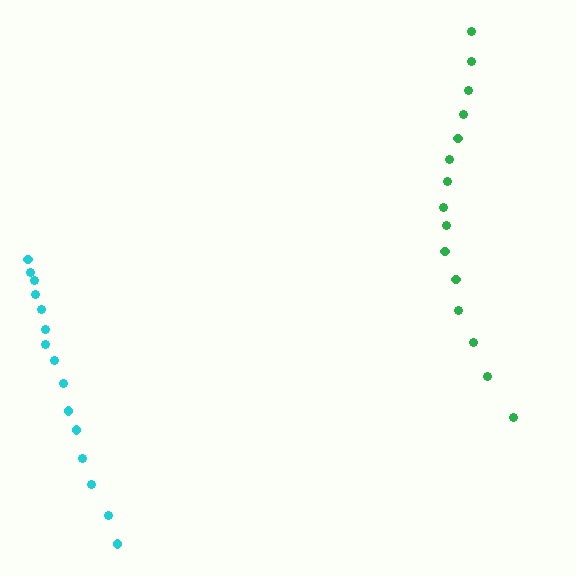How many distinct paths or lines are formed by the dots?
There are 2 distinct paths.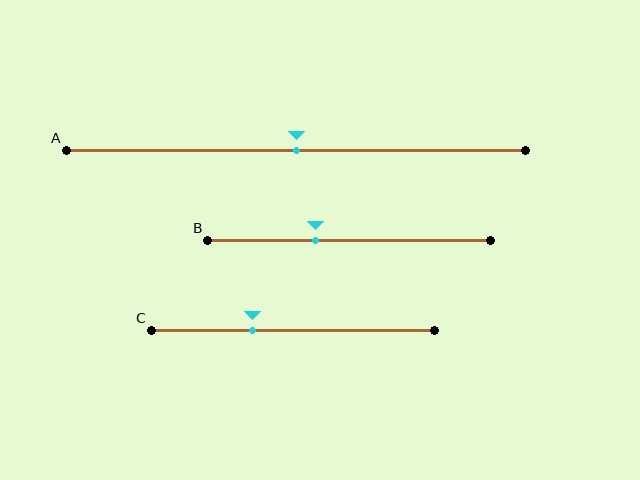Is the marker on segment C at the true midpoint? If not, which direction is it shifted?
No, the marker on segment C is shifted to the left by about 14% of the segment length.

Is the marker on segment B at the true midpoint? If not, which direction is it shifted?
No, the marker on segment B is shifted to the left by about 12% of the segment length.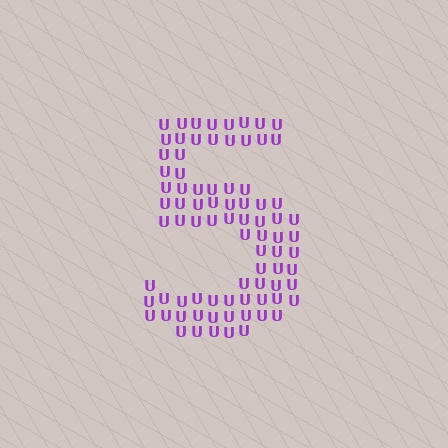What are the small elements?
The small elements are letter U's.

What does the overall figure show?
The overall figure shows the digit 5.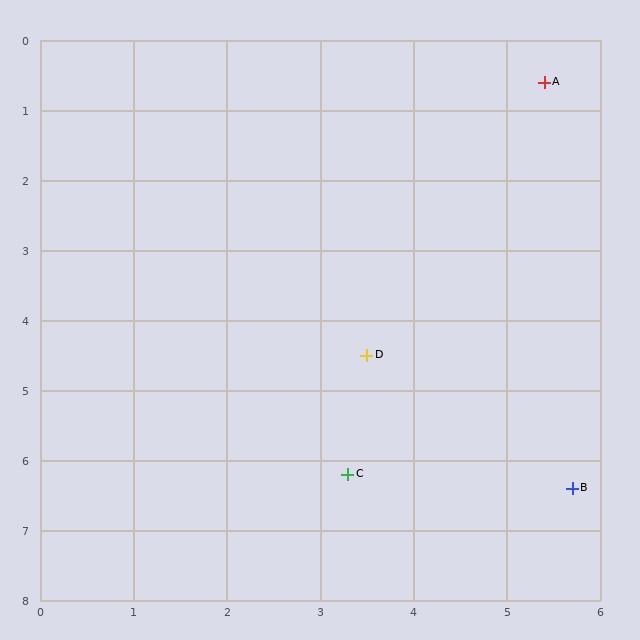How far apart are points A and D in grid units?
Points A and D are about 4.3 grid units apart.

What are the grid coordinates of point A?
Point A is at approximately (5.4, 0.6).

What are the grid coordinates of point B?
Point B is at approximately (5.7, 6.4).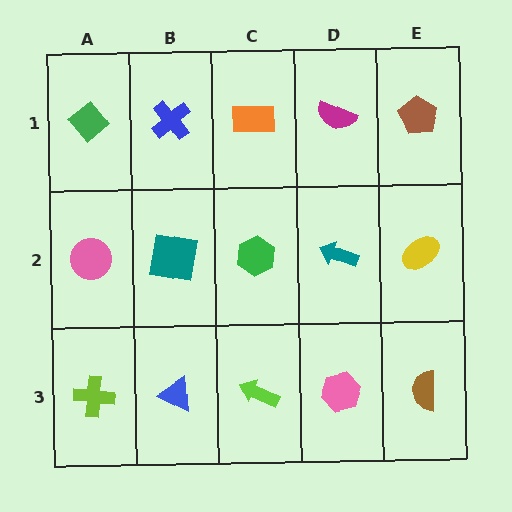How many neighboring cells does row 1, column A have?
2.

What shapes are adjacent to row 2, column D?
A magenta semicircle (row 1, column D), a pink hexagon (row 3, column D), a green hexagon (row 2, column C), a yellow ellipse (row 2, column E).